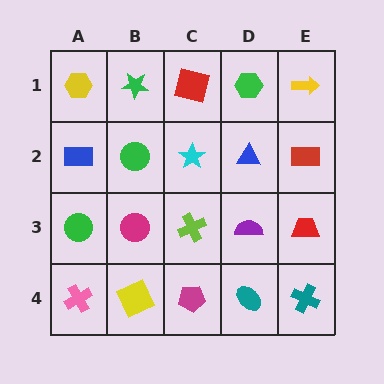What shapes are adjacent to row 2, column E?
A yellow arrow (row 1, column E), a red trapezoid (row 3, column E), a blue triangle (row 2, column D).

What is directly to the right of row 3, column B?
A lime cross.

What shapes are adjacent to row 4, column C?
A lime cross (row 3, column C), a yellow square (row 4, column B), a teal ellipse (row 4, column D).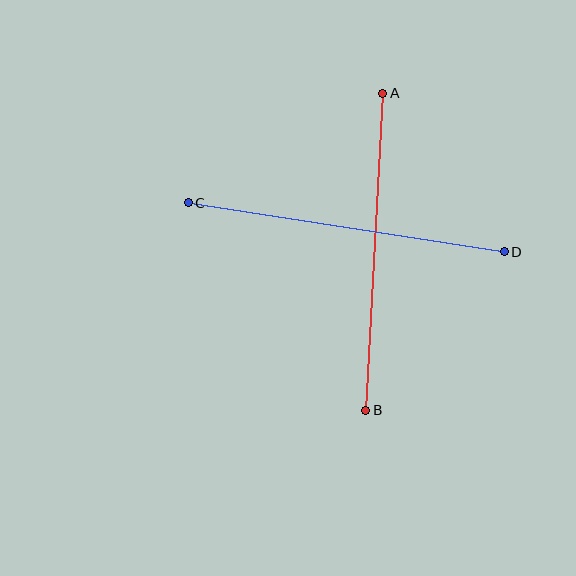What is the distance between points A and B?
The distance is approximately 318 pixels.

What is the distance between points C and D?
The distance is approximately 320 pixels.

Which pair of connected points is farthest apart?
Points C and D are farthest apart.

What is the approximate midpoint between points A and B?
The midpoint is at approximately (374, 252) pixels.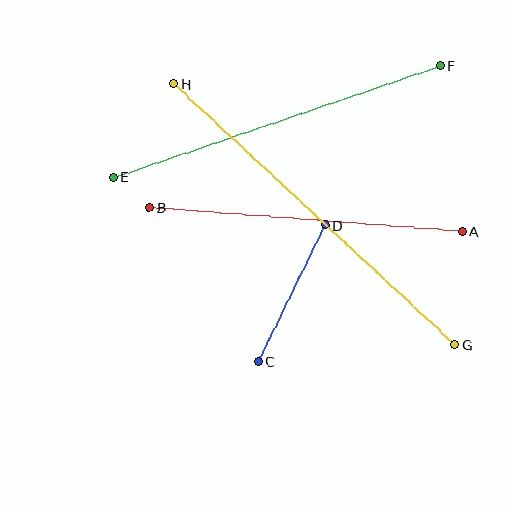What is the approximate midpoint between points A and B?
The midpoint is at approximately (306, 219) pixels.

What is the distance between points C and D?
The distance is approximately 152 pixels.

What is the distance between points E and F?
The distance is approximately 346 pixels.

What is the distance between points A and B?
The distance is approximately 314 pixels.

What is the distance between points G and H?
The distance is approximately 383 pixels.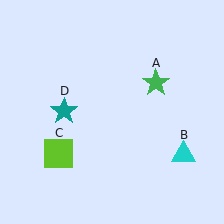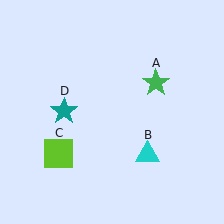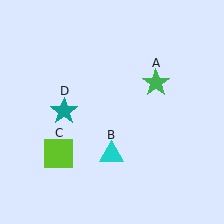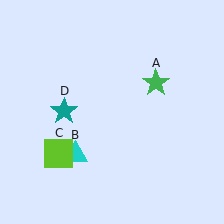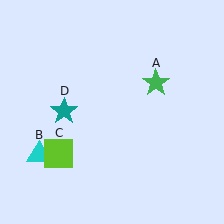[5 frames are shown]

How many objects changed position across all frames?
1 object changed position: cyan triangle (object B).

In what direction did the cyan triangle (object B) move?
The cyan triangle (object B) moved left.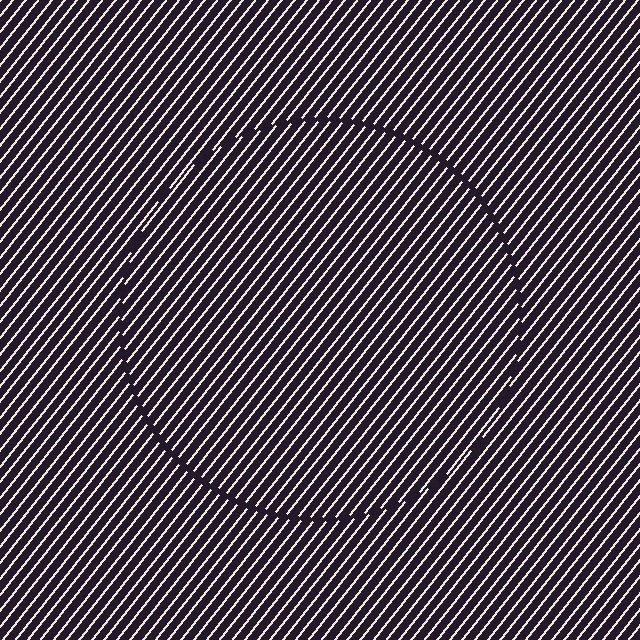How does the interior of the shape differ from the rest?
The interior of the shape contains the same grating, shifted by half a period — the contour is defined by the phase discontinuity where line-ends from the inner and outer gratings abut.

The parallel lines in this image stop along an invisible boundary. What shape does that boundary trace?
An illusory circle. The interior of the shape contains the same grating, shifted by half a period — the contour is defined by the phase discontinuity where line-ends from the inner and outer gratings abut.